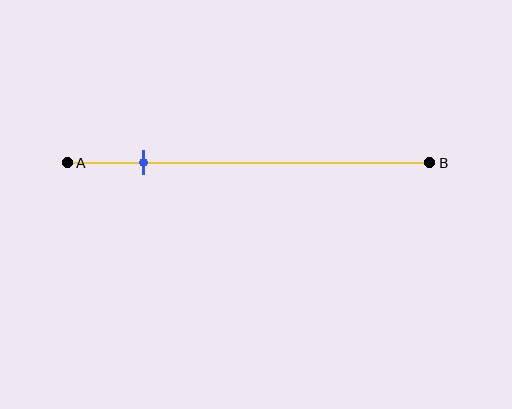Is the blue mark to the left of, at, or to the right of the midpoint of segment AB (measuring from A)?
The blue mark is to the left of the midpoint of segment AB.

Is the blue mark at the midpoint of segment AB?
No, the mark is at about 20% from A, not at the 50% midpoint.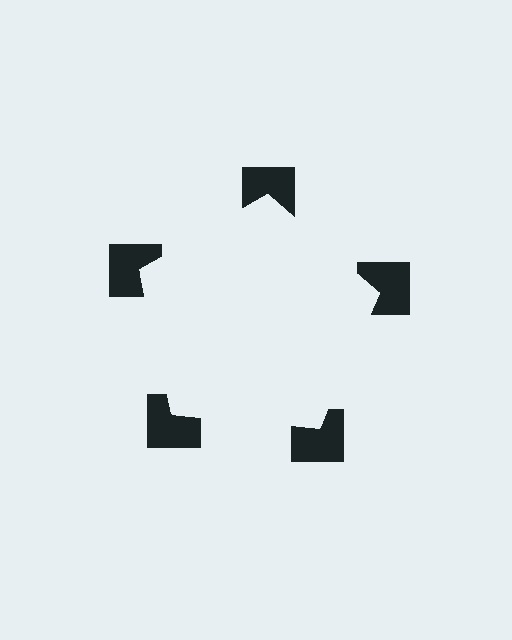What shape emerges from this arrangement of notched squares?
An illusory pentagon — its edges are inferred from the aligned wedge cuts in the notched squares, not physically drawn.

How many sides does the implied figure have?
5 sides.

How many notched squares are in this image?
There are 5 — one at each vertex of the illusory pentagon.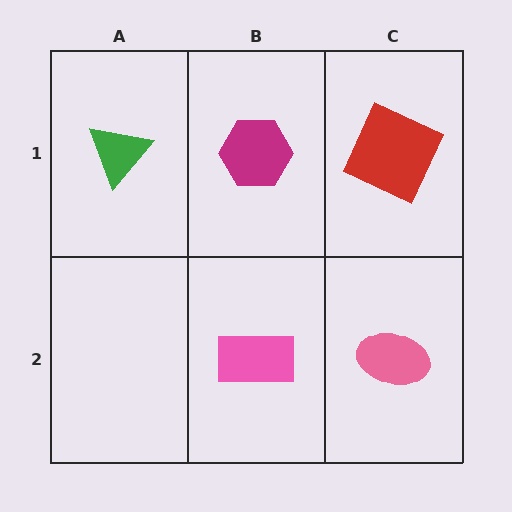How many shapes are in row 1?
3 shapes.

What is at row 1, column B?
A magenta hexagon.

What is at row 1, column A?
A green triangle.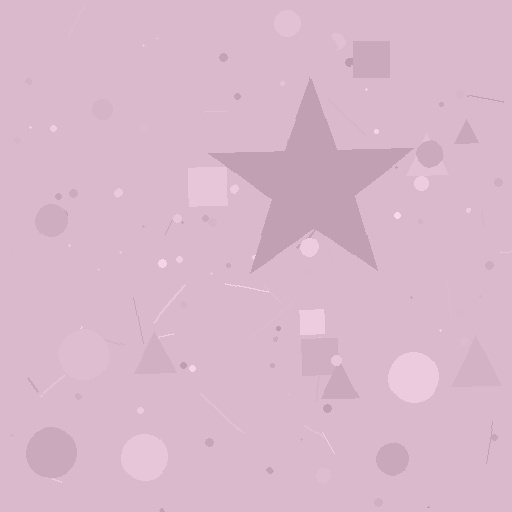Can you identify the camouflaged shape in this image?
The camouflaged shape is a star.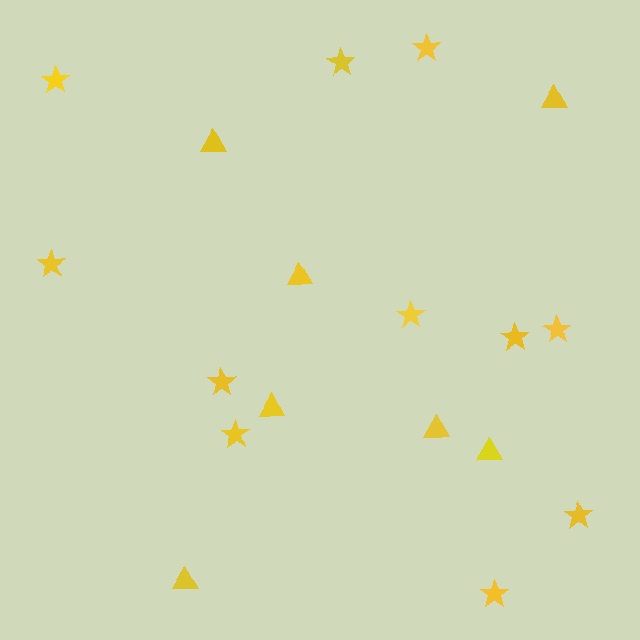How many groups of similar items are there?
There are 2 groups: one group of stars (11) and one group of triangles (7).